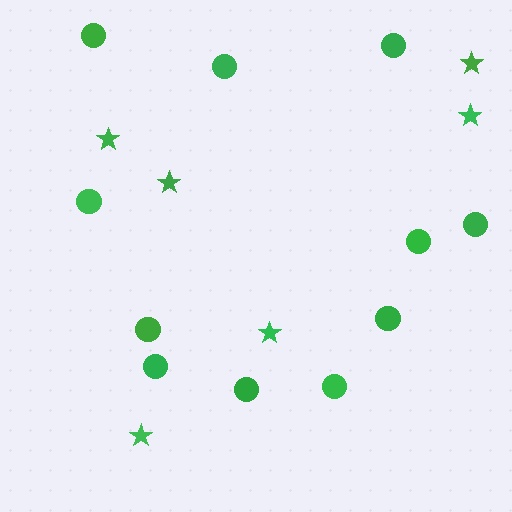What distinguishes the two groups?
There are 2 groups: one group of circles (11) and one group of stars (6).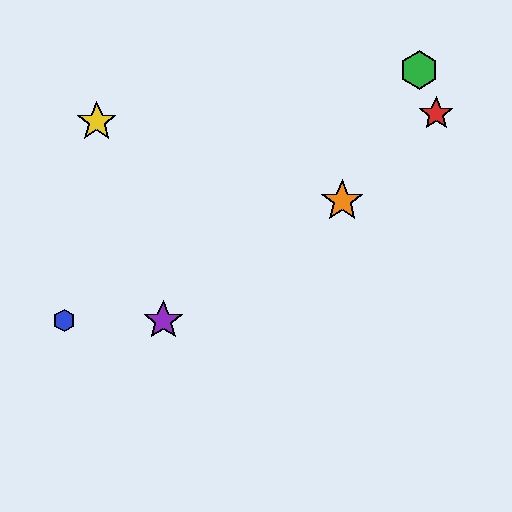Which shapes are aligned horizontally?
The blue hexagon, the purple star are aligned horizontally.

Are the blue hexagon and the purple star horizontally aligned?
Yes, both are at y≈321.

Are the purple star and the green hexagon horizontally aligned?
No, the purple star is at y≈321 and the green hexagon is at y≈70.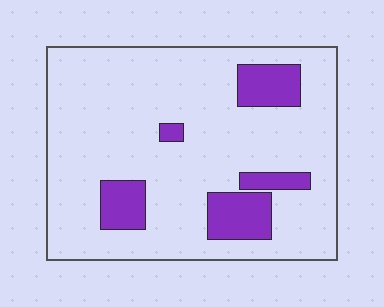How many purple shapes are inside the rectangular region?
5.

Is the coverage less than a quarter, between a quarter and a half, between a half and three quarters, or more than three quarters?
Less than a quarter.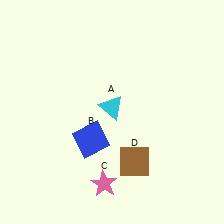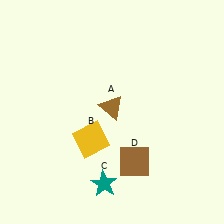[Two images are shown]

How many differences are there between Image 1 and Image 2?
There are 3 differences between the two images.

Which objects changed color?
A changed from cyan to brown. B changed from blue to yellow. C changed from pink to teal.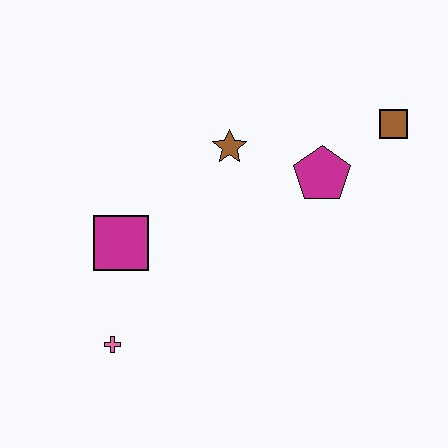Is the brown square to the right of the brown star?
Yes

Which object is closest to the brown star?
The magenta pentagon is closest to the brown star.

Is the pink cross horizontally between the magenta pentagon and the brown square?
No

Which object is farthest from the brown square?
The pink cross is farthest from the brown square.